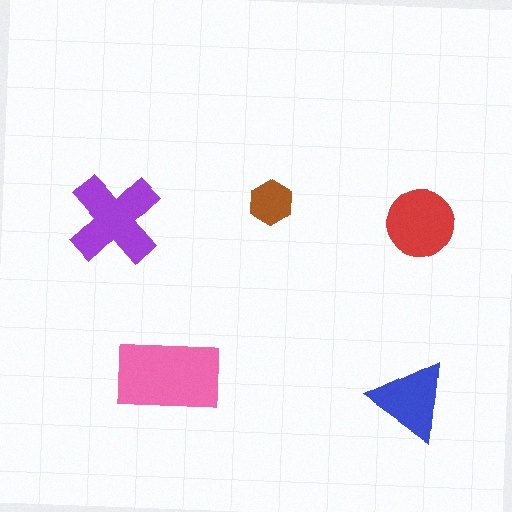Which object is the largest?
The pink rectangle.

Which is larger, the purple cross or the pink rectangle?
The pink rectangle.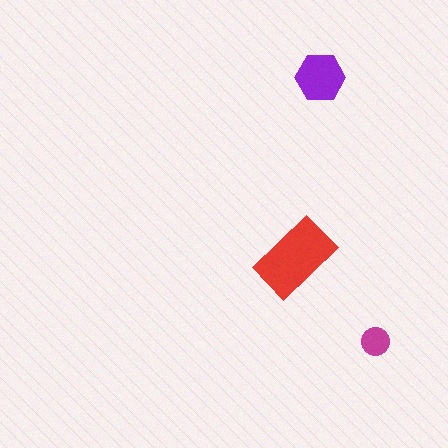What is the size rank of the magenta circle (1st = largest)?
3rd.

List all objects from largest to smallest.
The red rectangle, the purple hexagon, the magenta circle.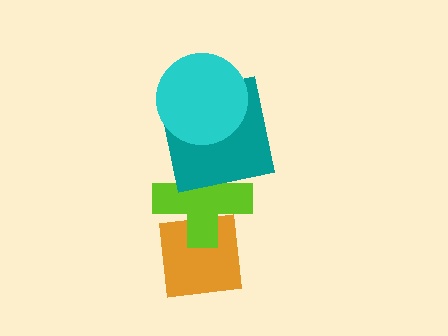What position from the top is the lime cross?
The lime cross is 3rd from the top.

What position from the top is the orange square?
The orange square is 4th from the top.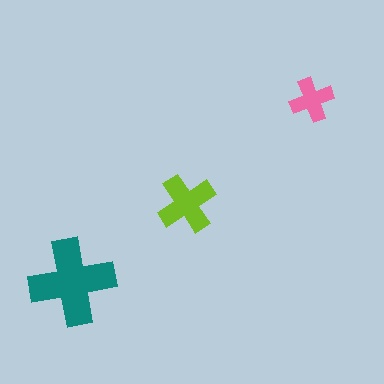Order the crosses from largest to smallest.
the teal one, the lime one, the pink one.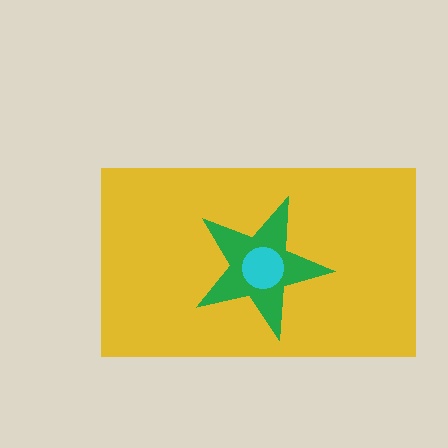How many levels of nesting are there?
3.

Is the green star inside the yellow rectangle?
Yes.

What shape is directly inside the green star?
The cyan circle.